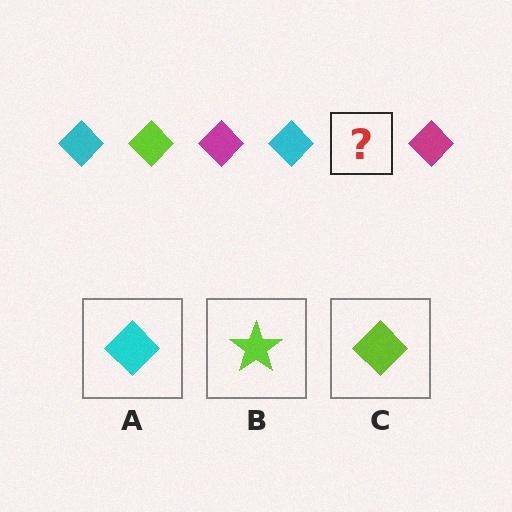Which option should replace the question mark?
Option C.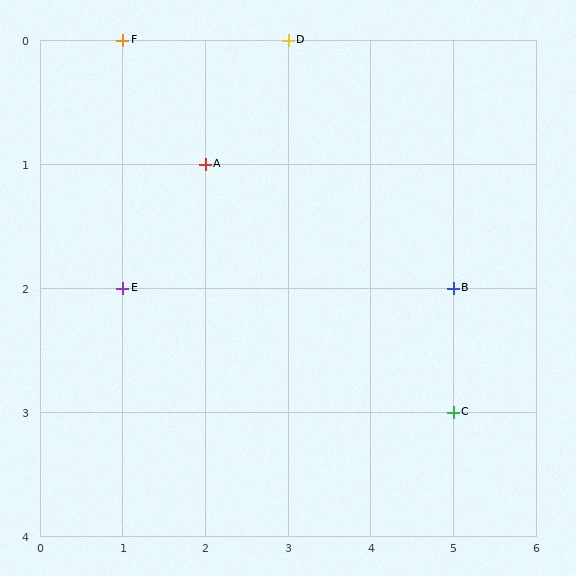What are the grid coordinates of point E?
Point E is at grid coordinates (1, 2).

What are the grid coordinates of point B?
Point B is at grid coordinates (5, 2).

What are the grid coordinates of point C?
Point C is at grid coordinates (5, 3).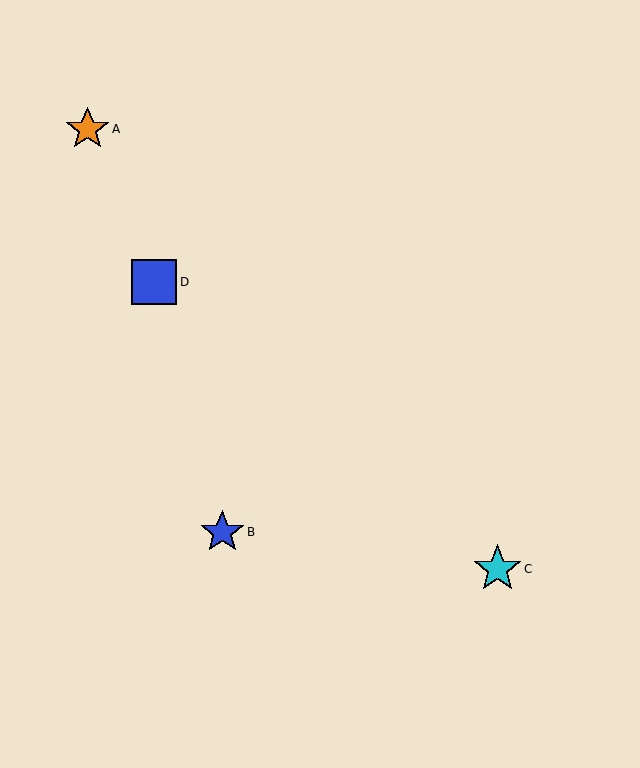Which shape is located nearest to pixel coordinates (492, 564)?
The cyan star (labeled C) at (497, 569) is nearest to that location.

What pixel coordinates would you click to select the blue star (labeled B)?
Click at (222, 532) to select the blue star B.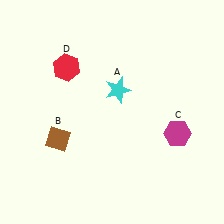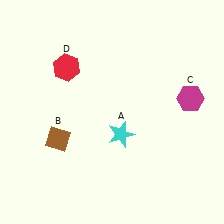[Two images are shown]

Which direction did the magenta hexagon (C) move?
The magenta hexagon (C) moved up.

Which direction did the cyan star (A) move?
The cyan star (A) moved down.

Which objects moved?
The objects that moved are: the cyan star (A), the magenta hexagon (C).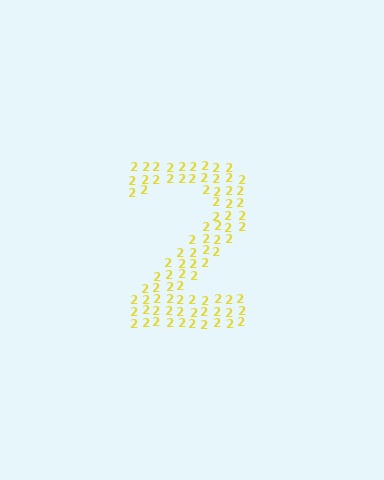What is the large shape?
The large shape is the digit 2.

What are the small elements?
The small elements are digit 2's.